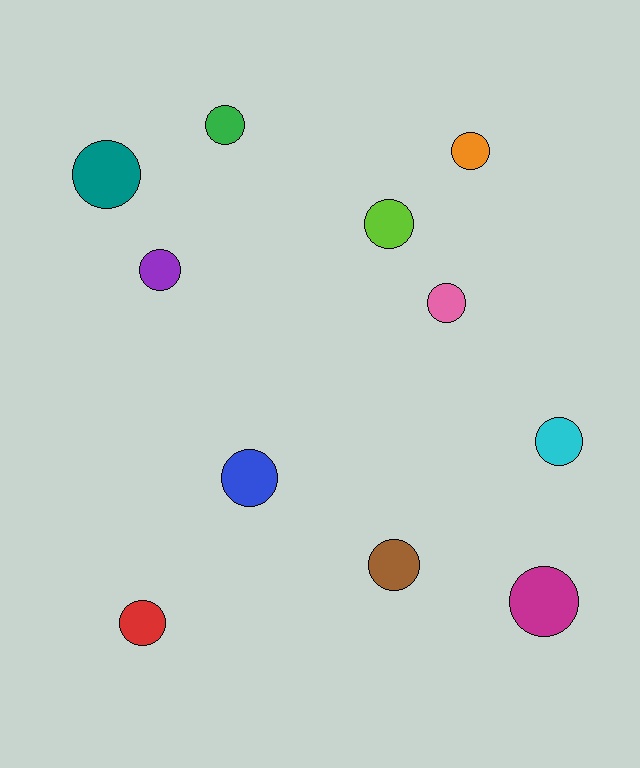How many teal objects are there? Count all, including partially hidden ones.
There is 1 teal object.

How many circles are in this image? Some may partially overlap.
There are 11 circles.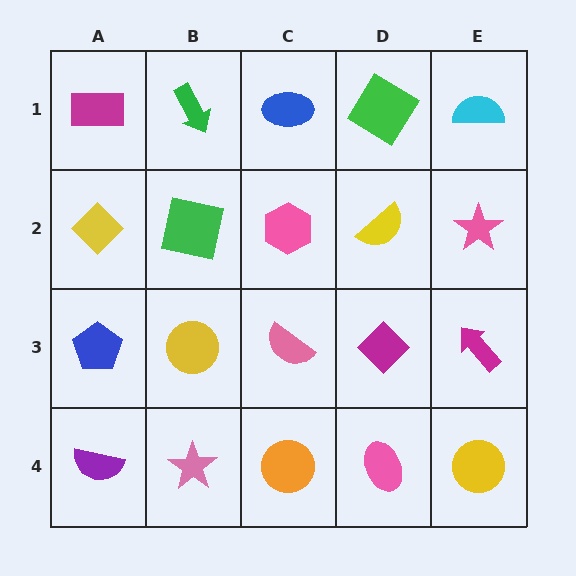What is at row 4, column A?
A purple semicircle.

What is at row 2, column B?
A green square.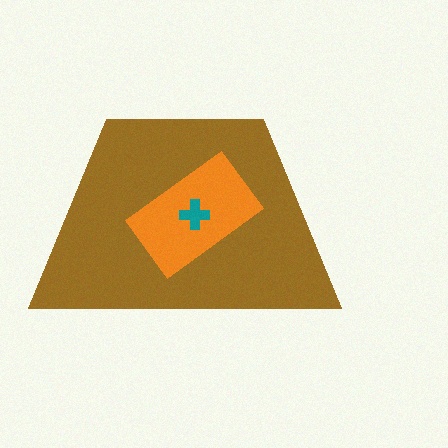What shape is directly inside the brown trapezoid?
The orange rectangle.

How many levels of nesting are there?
3.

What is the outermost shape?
The brown trapezoid.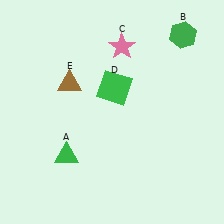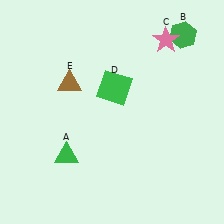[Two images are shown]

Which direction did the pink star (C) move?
The pink star (C) moved right.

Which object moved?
The pink star (C) moved right.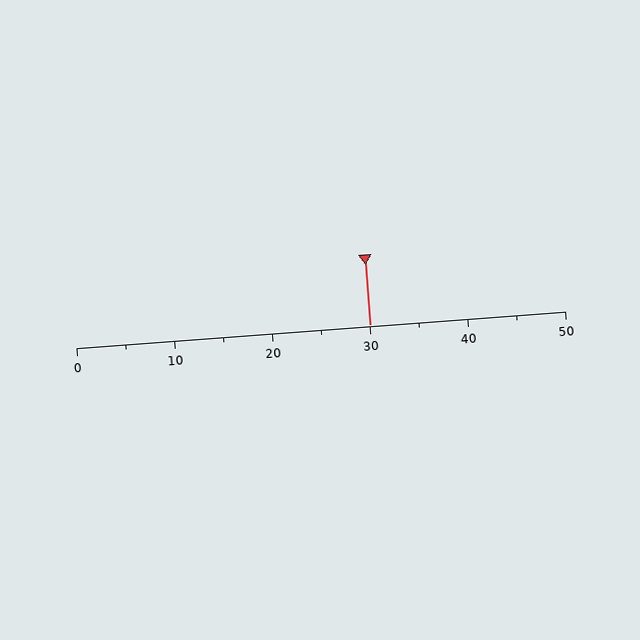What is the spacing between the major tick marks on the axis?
The major ticks are spaced 10 apart.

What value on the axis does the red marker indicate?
The marker indicates approximately 30.